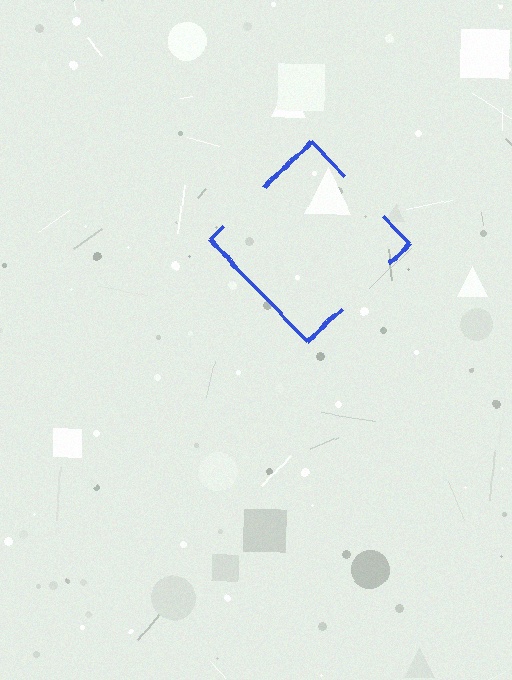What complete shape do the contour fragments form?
The contour fragments form a diamond.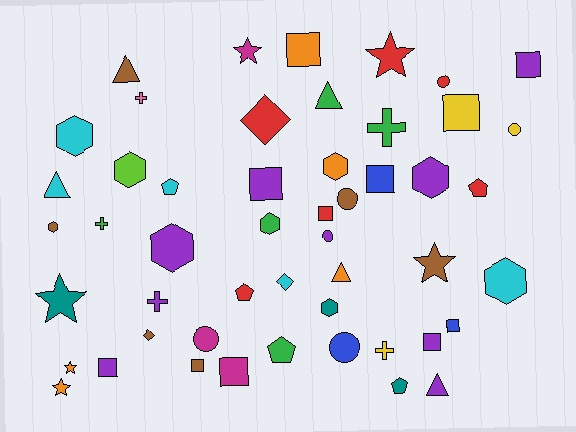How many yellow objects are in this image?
There are 3 yellow objects.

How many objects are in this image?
There are 50 objects.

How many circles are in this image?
There are 6 circles.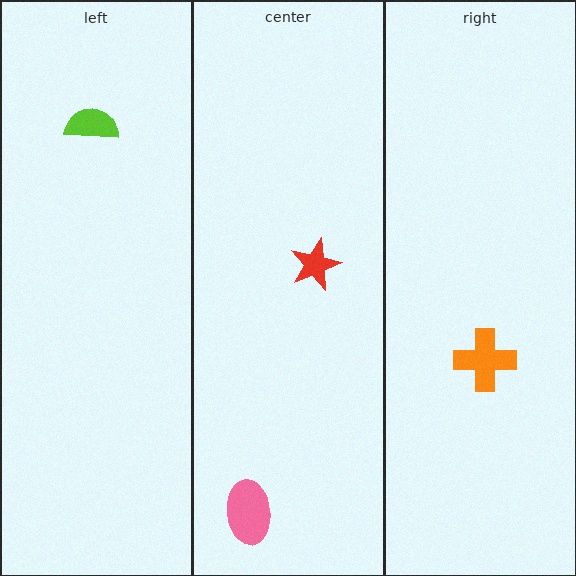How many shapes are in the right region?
1.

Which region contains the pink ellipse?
The center region.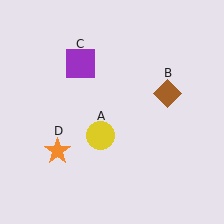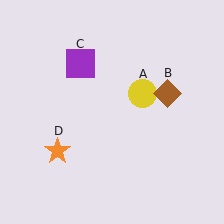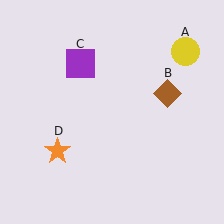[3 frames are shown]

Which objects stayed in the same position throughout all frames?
Brown diamond (object B) and purple square (object C) and orange star (object D) remained stationary.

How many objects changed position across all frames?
1 object changed position: yellow circle (object A).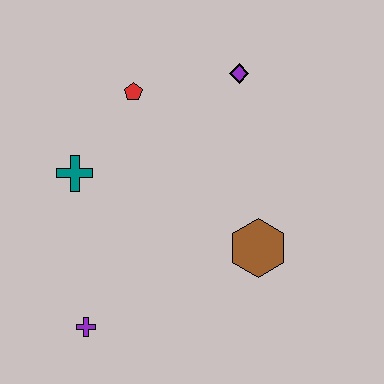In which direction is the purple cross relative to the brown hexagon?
The purple cross is to the left of the brown hexagon.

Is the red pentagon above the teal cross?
Yes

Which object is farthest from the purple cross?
The purple diamond is farthest from the purple cross.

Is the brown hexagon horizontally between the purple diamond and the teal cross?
No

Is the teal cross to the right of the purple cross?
No